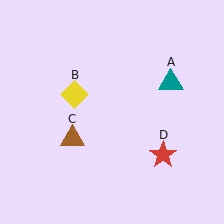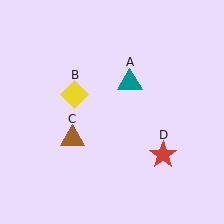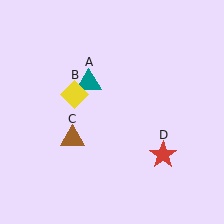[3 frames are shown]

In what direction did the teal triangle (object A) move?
The teal triangle (object A) moved left.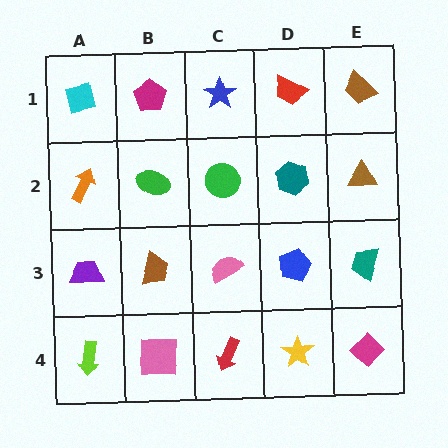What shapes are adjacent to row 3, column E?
A brown triangle (row 2, column E), a magenta diamond (row 4, column E), a blue pentagon (row 3, column D).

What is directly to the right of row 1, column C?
A red trapezoid.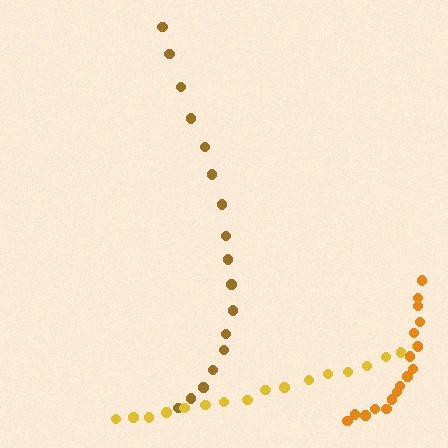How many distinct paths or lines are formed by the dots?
There are 3 distinct paths.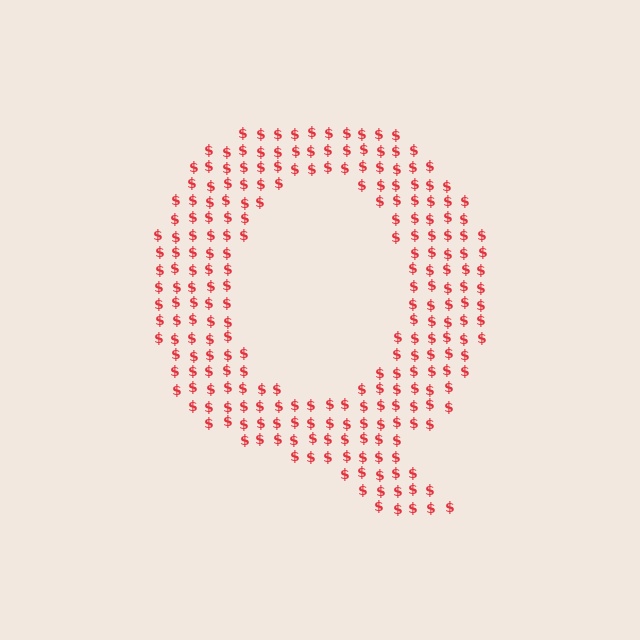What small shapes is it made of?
It is made of small dollar signs.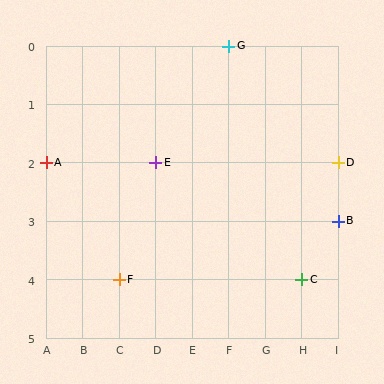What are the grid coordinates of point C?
Point C is at grid coordinates (H, 4).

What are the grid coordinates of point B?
Point B is at grid coordinates (I, 3).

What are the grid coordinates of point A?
Point A is at grid coordinates (A, 2).